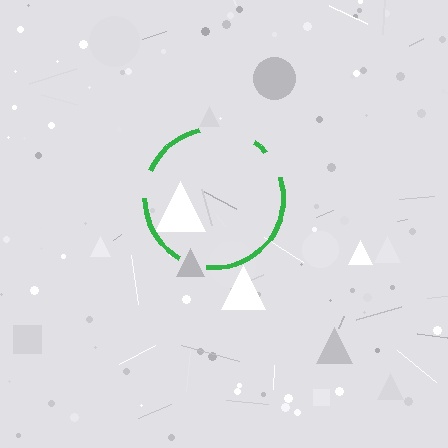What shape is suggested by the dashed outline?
The dashed outline suggests a circle.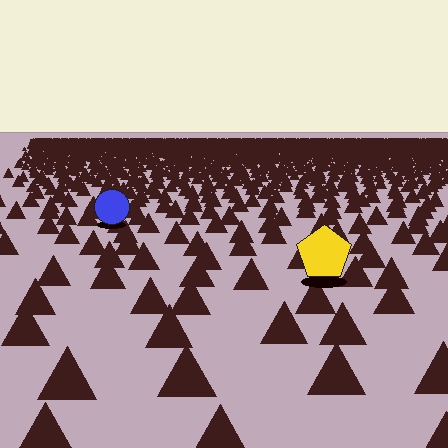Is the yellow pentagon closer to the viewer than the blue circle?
Yes. The yellow pentagon is closer — you can tell from the texture gradient: the ground texture is coarser near it.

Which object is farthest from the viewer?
The blue circle is farthest from the viewer. It appears smaller and the ground texture around it is denser.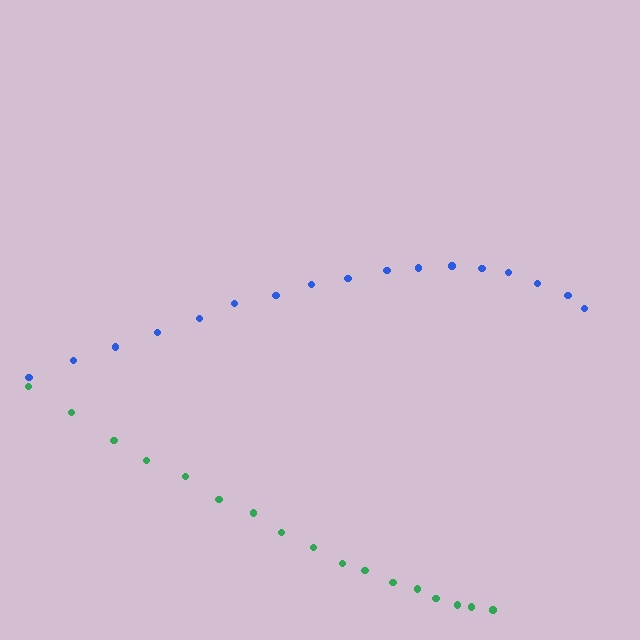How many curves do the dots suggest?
There are 2 distinct paths.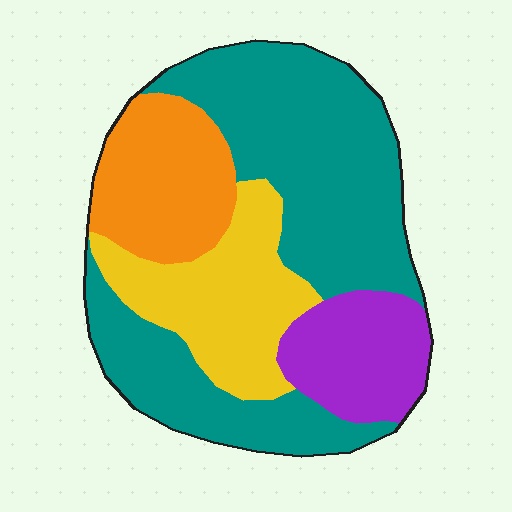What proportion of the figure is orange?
Orange takes up about one sixth (1/6) of the figure.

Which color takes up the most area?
Teal, at roughly 50%.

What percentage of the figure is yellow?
Yellow covers around 20% of the figure.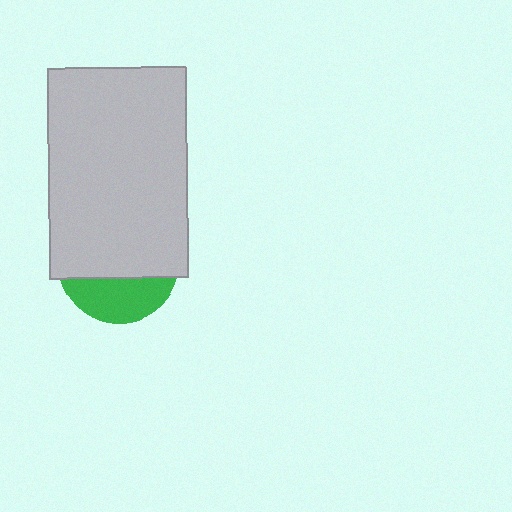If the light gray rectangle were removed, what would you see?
You would see the complete green circle.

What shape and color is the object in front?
The object in front is a light gray rectangle.